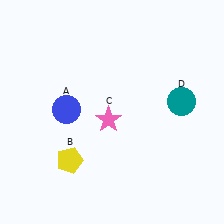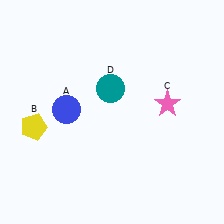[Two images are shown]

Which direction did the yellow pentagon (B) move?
The yellow pentagon (B) moved left.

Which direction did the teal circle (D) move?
The teal circle (D) moved left.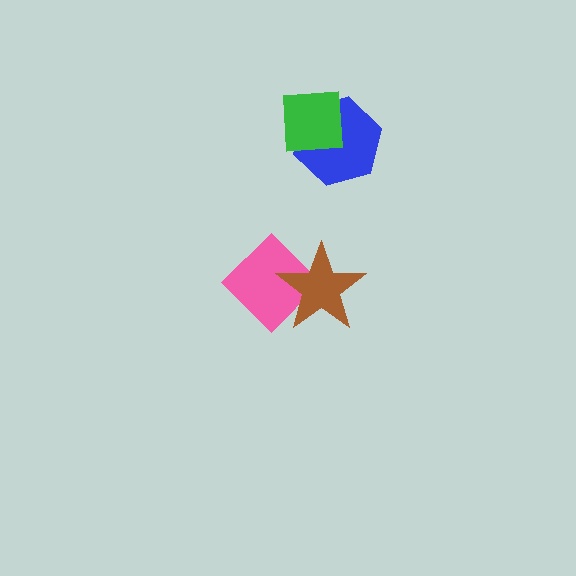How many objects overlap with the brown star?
1 object overlaps with the brown star.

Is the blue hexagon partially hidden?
Yes, it is partially covered by another shape.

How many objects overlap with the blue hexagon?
1 object overlaps with the blue hexagon.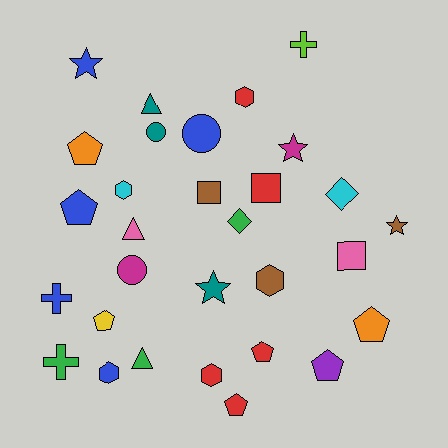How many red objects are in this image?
There are 5 red objects.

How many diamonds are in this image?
There are 2 diamonds.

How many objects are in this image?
There are 30 objects.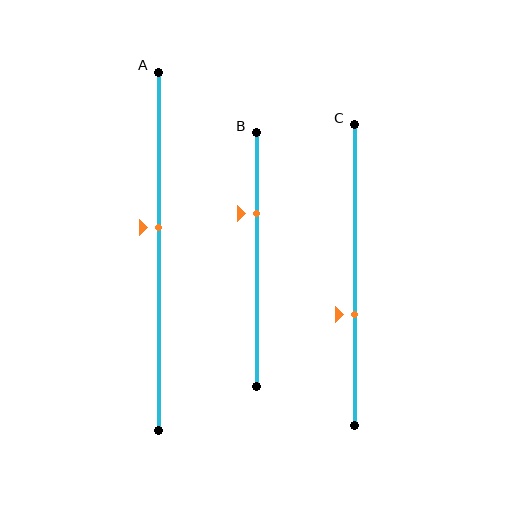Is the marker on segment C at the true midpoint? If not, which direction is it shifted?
No, the marker on segment C is shifted downward by about 13% of the segment length.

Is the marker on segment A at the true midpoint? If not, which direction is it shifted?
No, the marker on segment A is shifted upward by about 7% of the segment length.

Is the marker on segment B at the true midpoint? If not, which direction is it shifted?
No, the marker on segment B is shifted upward by about 18% of the segment length.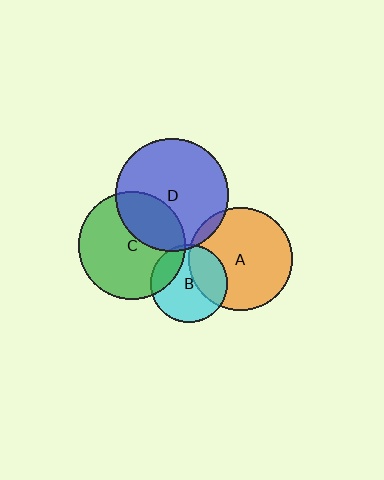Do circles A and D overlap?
Yes.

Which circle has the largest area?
Circle D (blue).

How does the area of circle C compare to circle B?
Approximately 1.9 times.